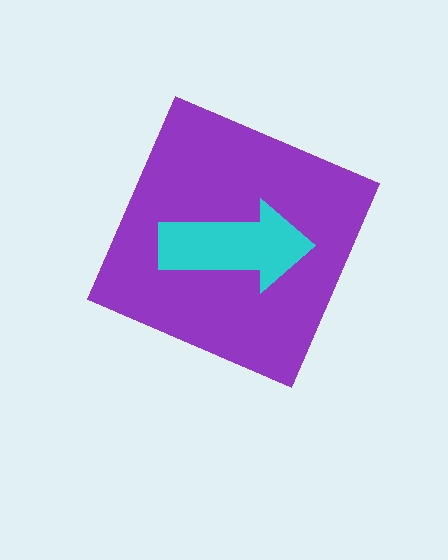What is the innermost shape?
The cyan arrow.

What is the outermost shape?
The purple diamond.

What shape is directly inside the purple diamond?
The cyan arrow.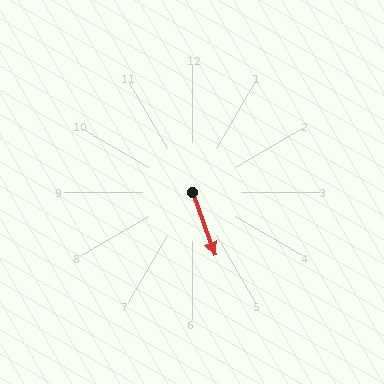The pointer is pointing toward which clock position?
Roughly 5 o'clock.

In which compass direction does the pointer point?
South.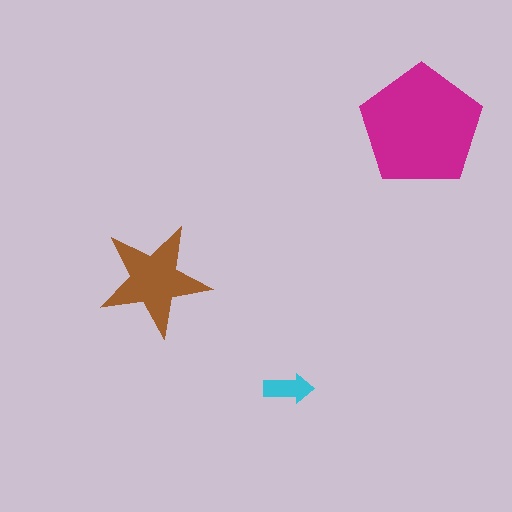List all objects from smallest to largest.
The cyan arrow, the brown star, the magenta pentagon.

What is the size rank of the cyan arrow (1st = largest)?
3rd.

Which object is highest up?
The magenta pentagon is topmost.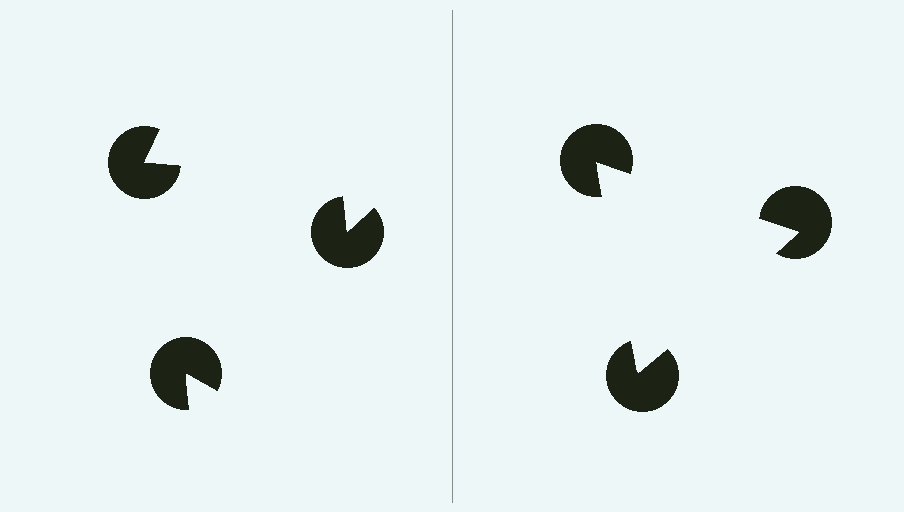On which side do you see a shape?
An illusory triangle appears on the right side. On the left side the wedge cuts are rotated, so no coherent shape forms.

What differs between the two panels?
The pac-man discs are positioned identically on both sides; only the wedge orientations differ. On the right they align to a triangle; on the left they are misaligned.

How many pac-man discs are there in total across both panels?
6 — 3 on each side.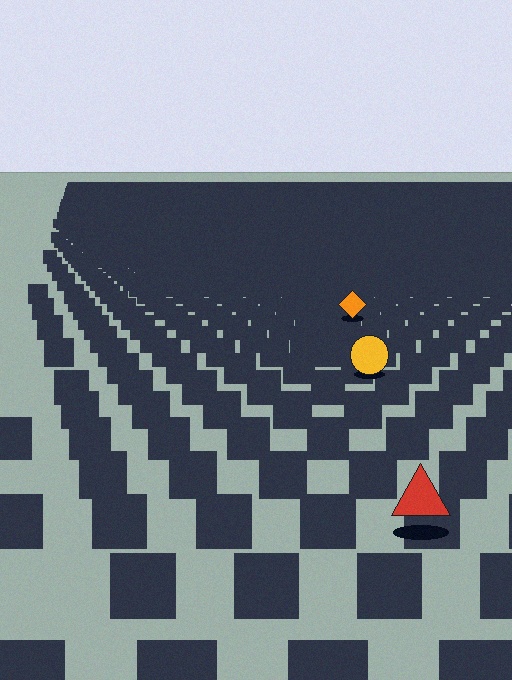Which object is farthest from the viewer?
The orange diamond is farthest from the viewer. It appears smaller and the ground texture around it is denser.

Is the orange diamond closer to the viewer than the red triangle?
No. The red triangle is closer — you can tell from the texture gradient: the ground texture is coarser near it.